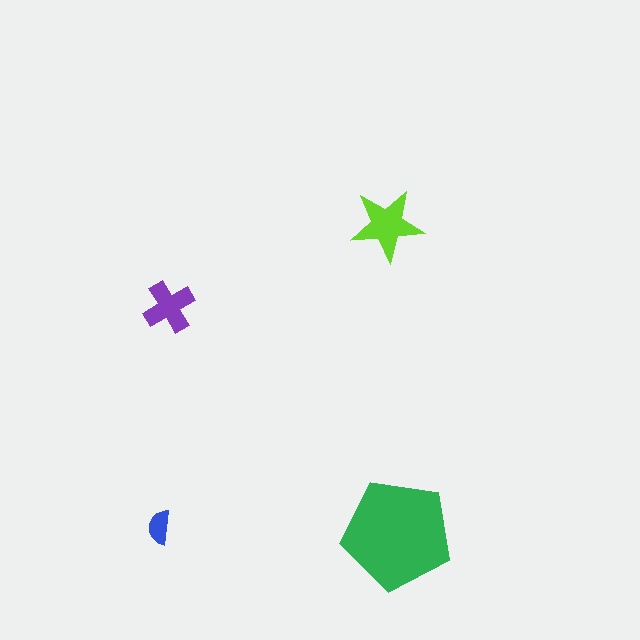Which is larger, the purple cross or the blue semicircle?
The purple cross.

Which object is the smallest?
The blue semicircle.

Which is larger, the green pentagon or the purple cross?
The green pentagon.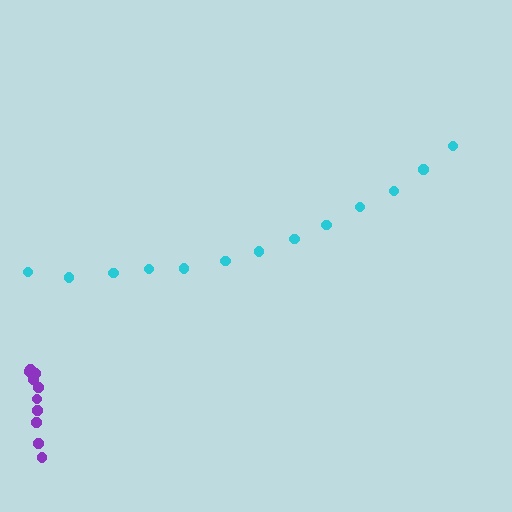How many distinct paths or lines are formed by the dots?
There are 2 distinct paths.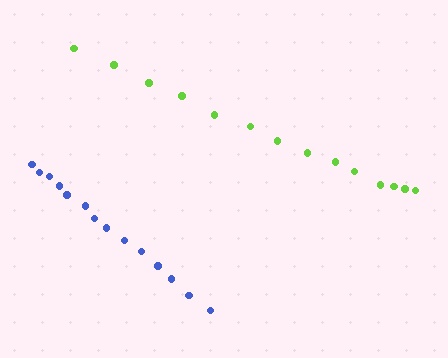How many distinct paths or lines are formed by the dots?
There are 2 distinct paths.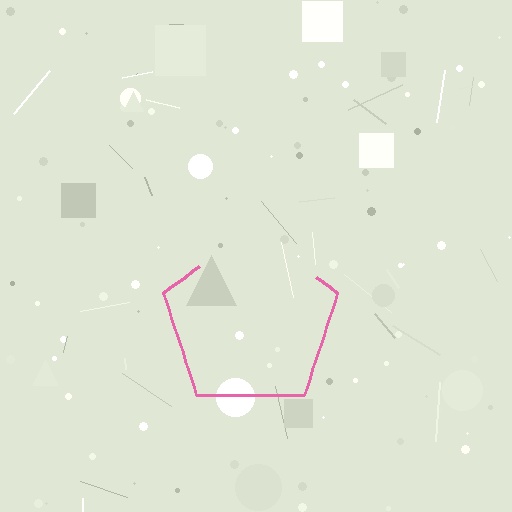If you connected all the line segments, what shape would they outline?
They would outline a pentagon.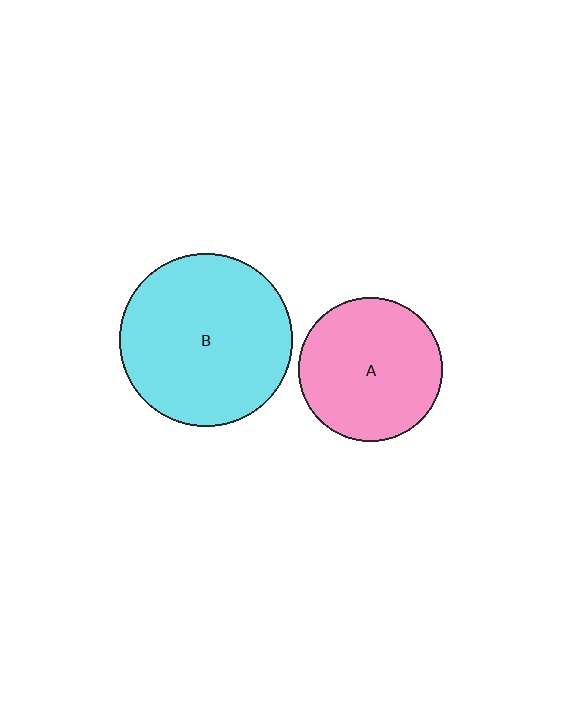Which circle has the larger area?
Circle B (cyan).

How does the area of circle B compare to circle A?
Approximately 1.4 times.